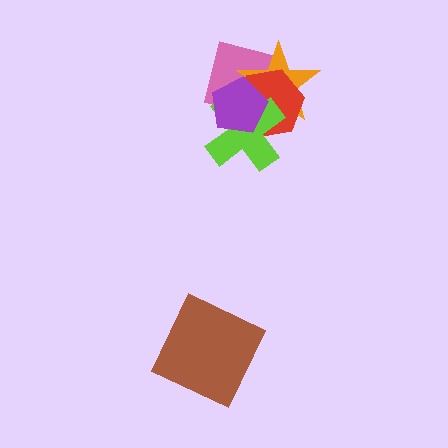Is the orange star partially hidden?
Yes, it is partially covered by another shape.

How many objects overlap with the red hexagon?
4 objects overlap with the red hexagon.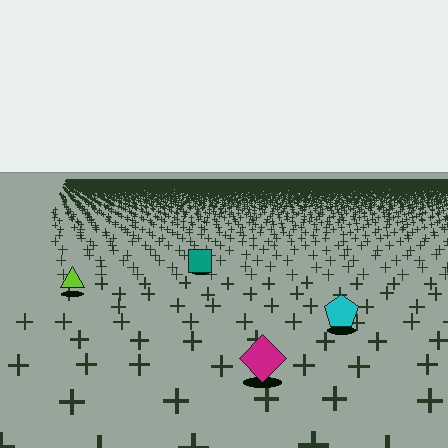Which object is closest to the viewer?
The magenta diamond is closest. The texture marks near it are larger and more spread out.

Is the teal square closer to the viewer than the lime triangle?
No. The lime triangle is closer — you can tell from the texture gradient: the ground texture is coarser near it.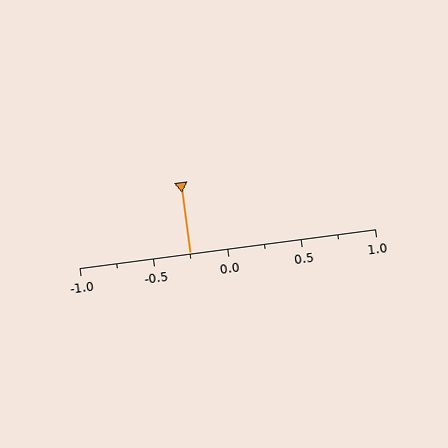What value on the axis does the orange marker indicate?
The marker indicates approximately -0.25.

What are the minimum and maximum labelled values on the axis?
The axis runs from -1.0 to 1.0.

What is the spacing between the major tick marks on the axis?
The major ticks are spaced 0.5 apart.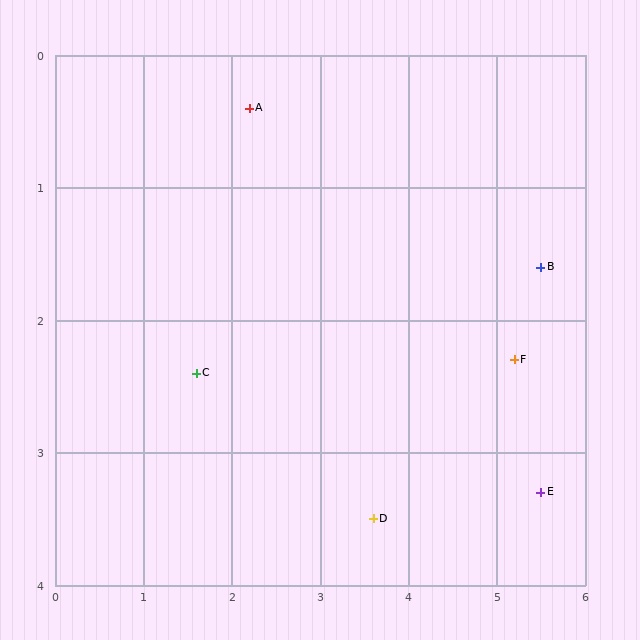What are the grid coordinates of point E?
Point E is at approximately (5.5, 3.3).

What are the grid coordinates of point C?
Point C is at approximately (1.6, 2.4).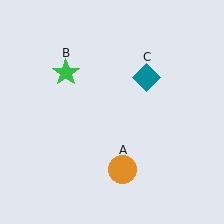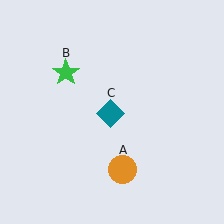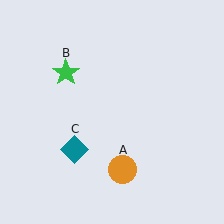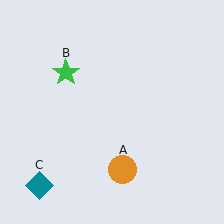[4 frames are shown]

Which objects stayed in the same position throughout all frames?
Orange circle (object A) and green star (object B) remained stationary.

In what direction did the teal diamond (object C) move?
The teal diamond (object C) moved down and to the left.